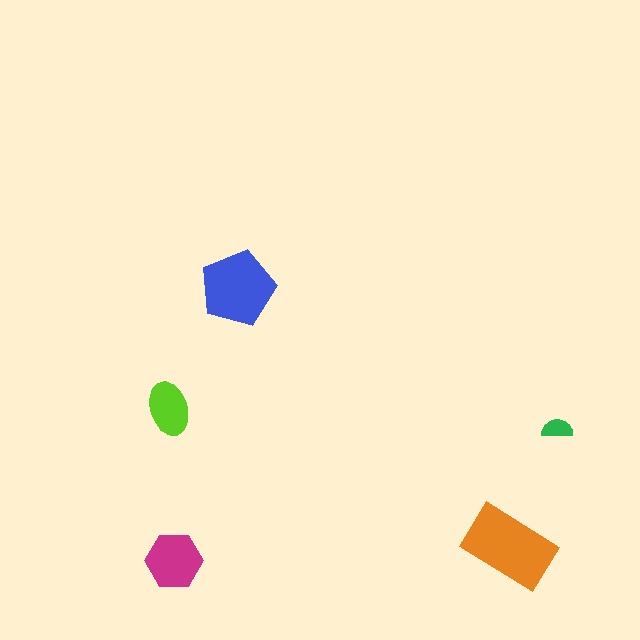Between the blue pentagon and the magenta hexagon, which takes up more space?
The blue pentagon.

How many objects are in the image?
There are 5 objects in the image.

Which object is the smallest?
The green semicircle.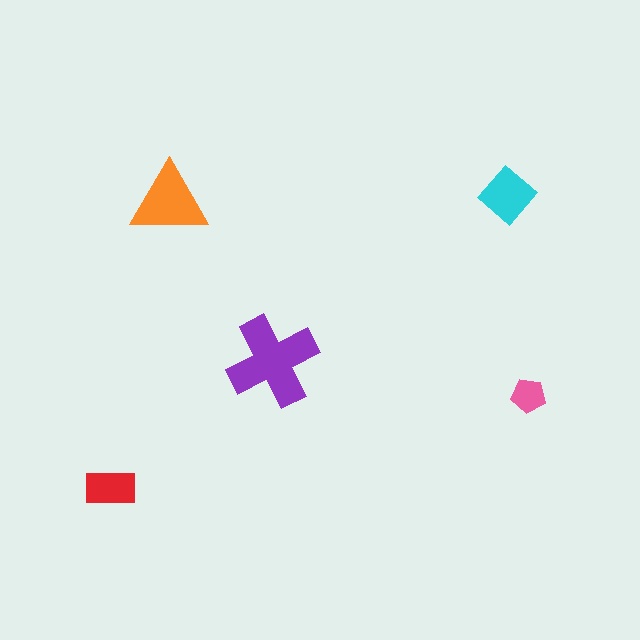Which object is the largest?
The purple cross.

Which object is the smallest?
The pink pentagon.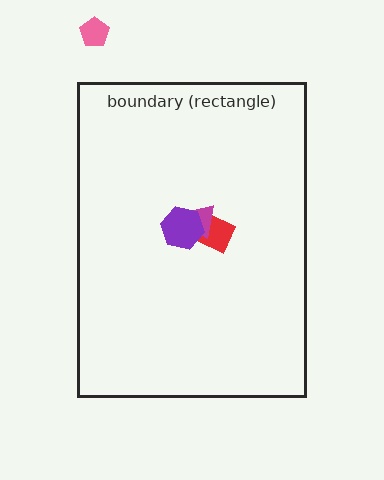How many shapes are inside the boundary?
3 inside, 1 outside.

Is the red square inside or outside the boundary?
Inside.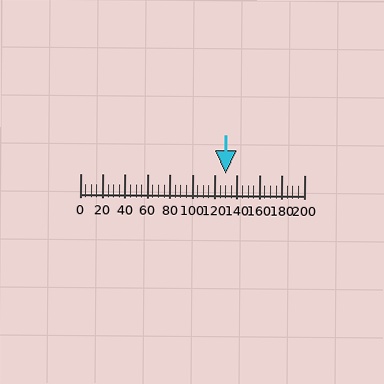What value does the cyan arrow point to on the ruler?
The cyan arrow points to approximately 130.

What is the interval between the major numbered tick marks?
The major tick marks are spaced 20 units apart.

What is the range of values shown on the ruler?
The ruler shows values from 0 to 200.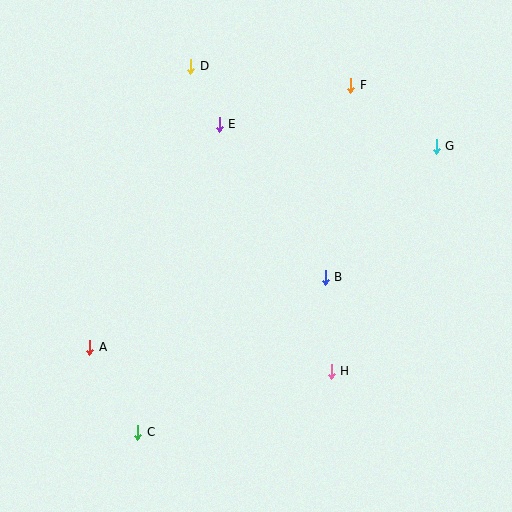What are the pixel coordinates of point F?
Point F is at (351, 85).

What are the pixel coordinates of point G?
Point G is at (436, 146).